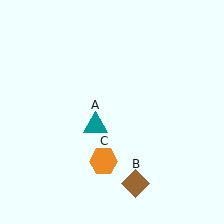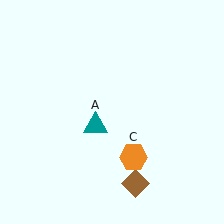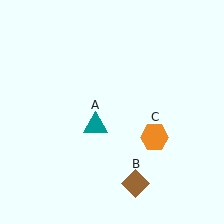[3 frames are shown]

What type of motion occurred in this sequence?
The orange hexagon (object C) rotated counterclockwise around the center of the scene.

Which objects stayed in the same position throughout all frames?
Teal triangle (object A) and brown diamond (object B) remained stationary.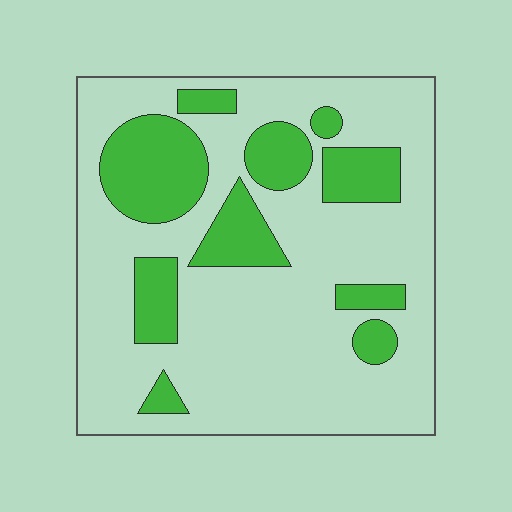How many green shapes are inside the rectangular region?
10.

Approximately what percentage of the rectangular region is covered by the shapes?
Approximately 25%.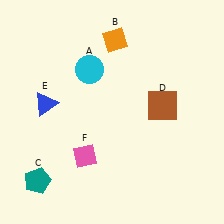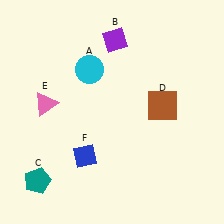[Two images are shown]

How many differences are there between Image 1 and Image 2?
There are 3 differences between the two images.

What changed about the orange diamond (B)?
In Image 1, B is orange. In Image 2, it changed to purple.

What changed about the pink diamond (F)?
In Image 1, F is pink. In Image 2, it changed to blue.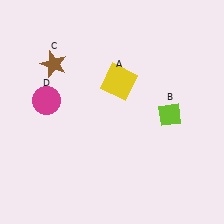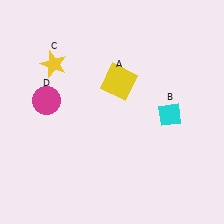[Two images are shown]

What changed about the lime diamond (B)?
In Image 1, B is lime. In Image 2, it changed to cyan.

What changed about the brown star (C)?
In Image 1, C is brown. In Image 2, it changed to yellow.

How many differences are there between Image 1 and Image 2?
There are 2 differences between the two images.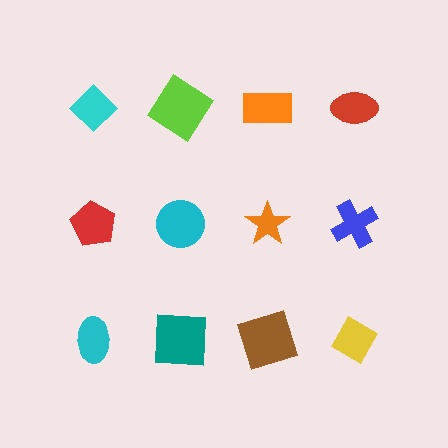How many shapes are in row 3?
4 shapes.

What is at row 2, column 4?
A blue cross.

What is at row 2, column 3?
An orange star.